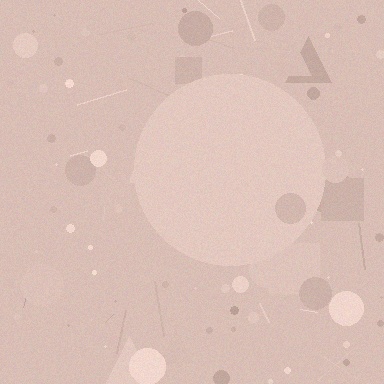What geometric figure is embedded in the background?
A circle is embedded in the background.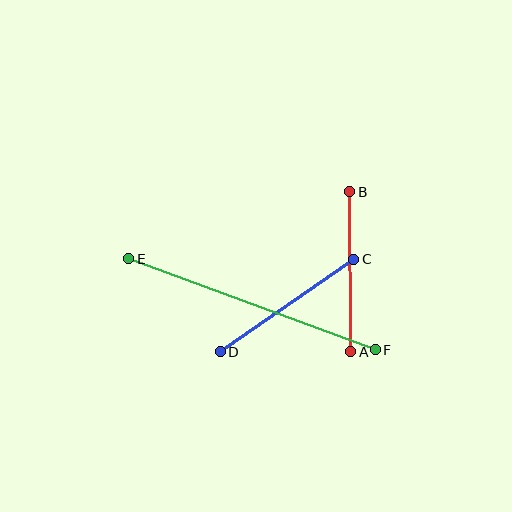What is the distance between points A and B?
The distance is approximately 160 pixels.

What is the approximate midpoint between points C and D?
The midpoint is at approximately (287, 306) pixels.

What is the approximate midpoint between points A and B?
The midpoint is at approximately (350, 272) pixels.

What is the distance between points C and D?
The distance is approximately 162 pixels.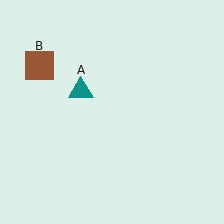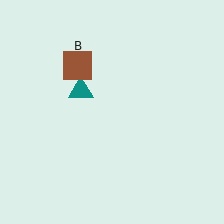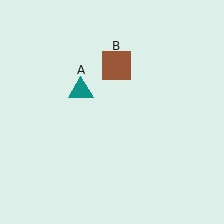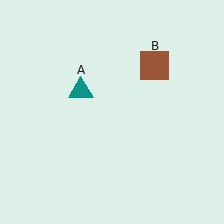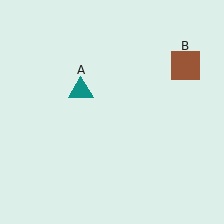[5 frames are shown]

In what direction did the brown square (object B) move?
The brown square (object B) moved right.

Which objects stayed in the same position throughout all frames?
Teal triangle (object A) remained stationary.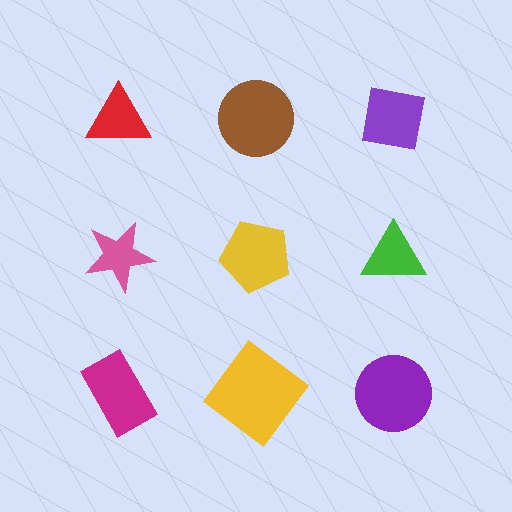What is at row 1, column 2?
A brown circle.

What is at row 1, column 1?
A red triangle.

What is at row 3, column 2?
A yellow diamond.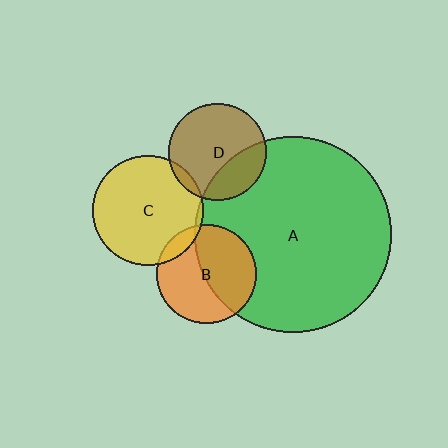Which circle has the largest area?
Circle A (green).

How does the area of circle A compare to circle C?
Approximately 3.2 times.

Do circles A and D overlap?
Yes.